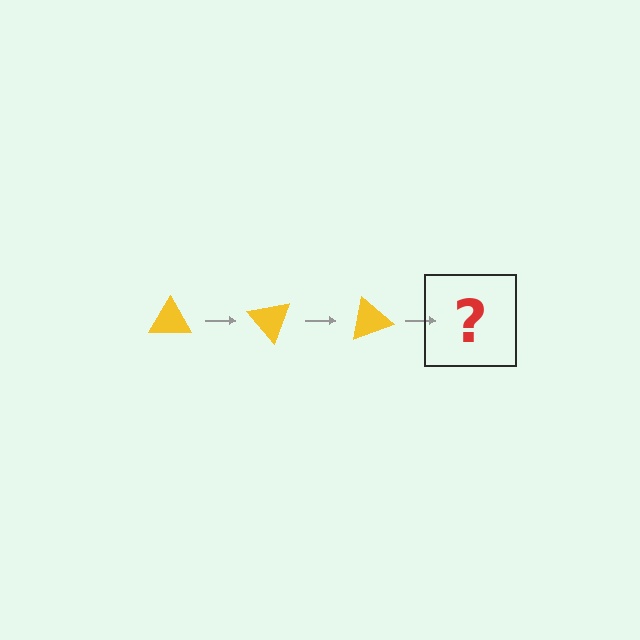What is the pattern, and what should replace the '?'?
The pattern is that the triangle rotates 50 degrees each step. The '?' should be a yellow triangle rotated 150 degrees.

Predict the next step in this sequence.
The next step is a yellow triangle rotated 150 degrees.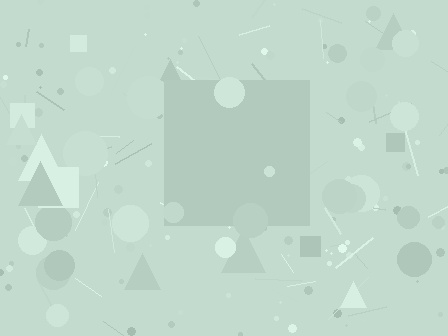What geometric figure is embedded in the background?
A square is embedded in the background.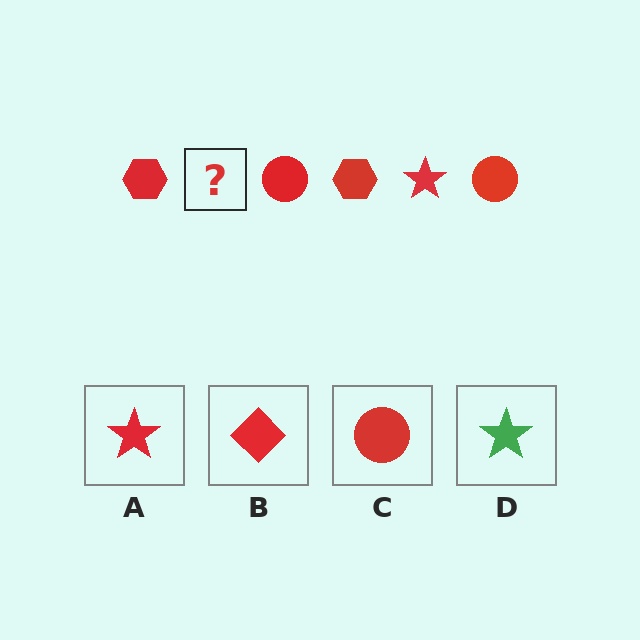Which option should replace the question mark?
Option A.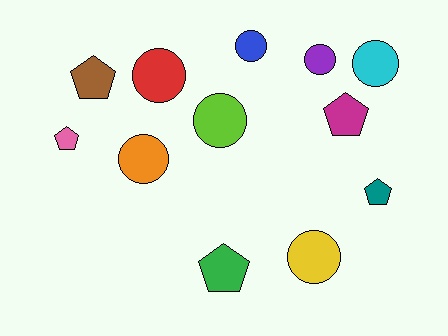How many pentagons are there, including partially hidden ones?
There are 5 pentagons.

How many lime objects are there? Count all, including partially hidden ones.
There is 1 lime object.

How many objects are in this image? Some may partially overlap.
There are 12 objects.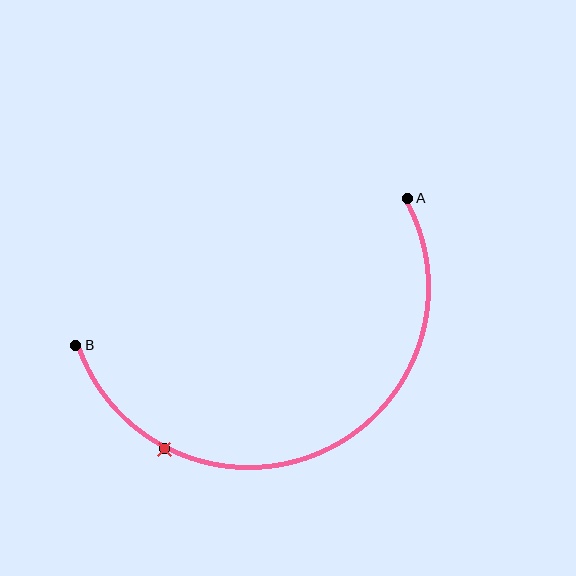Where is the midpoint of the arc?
The arc midpoint is the point on the curve farthest from the straight line joining A and B. It sits below that line.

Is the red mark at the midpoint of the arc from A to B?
No. The red mark lies on the arc but is closer to endpoint B. The arc midpoint would be at the point on the curve equidistant along the arc from both A and B.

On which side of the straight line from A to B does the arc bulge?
The arc bulges below the straight line connecting A and B.